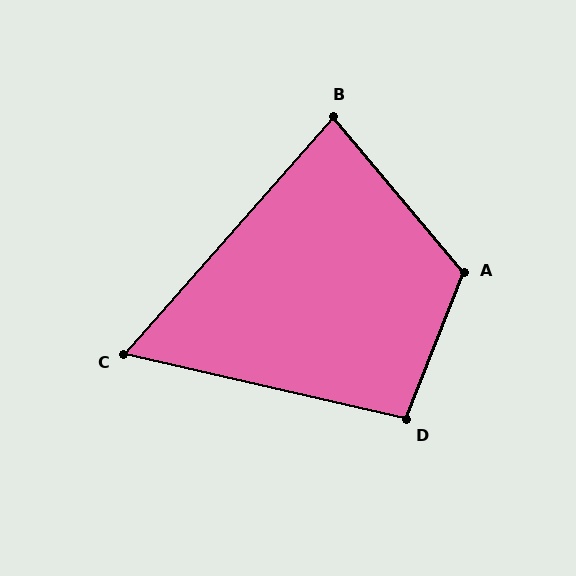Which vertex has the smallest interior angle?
C, at approximately 62 degrees.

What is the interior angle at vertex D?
Approximately 99 degrees (obtuse).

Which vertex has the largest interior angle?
A, at approximately 118 degrees.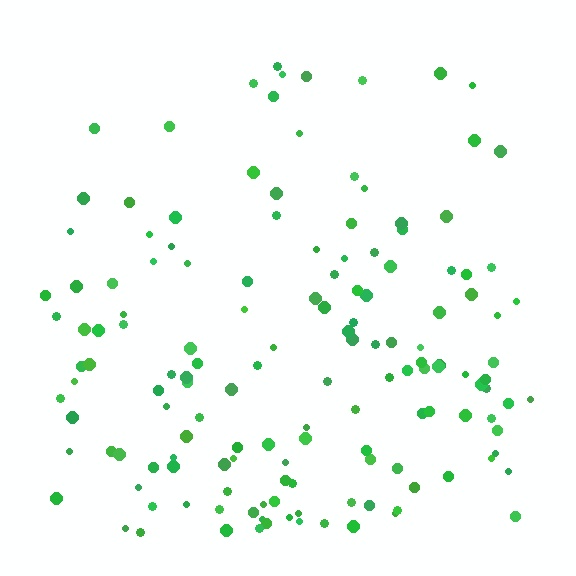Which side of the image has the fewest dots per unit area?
The top.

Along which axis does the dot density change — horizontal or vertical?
Vertical.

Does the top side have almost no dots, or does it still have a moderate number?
Still a moderate number, just noticeably fewer than the bottom.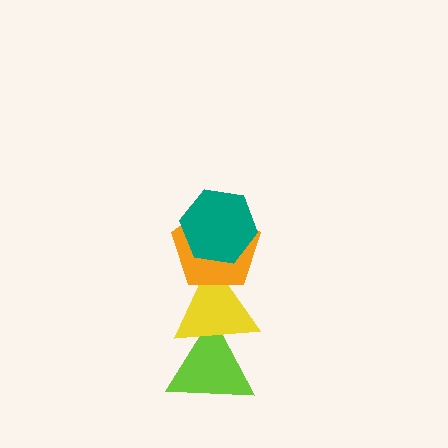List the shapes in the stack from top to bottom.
From top to bottom: the teal hexagon, the orange pentagon, the yellow triangle, the lime triangle.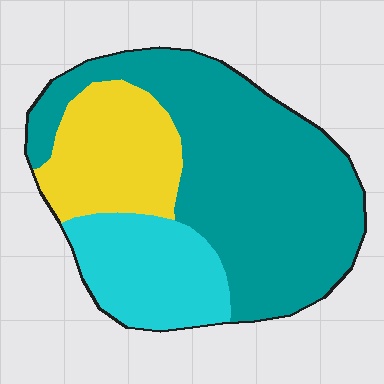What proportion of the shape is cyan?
Cyan covers 21% of the shape.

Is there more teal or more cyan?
Teal.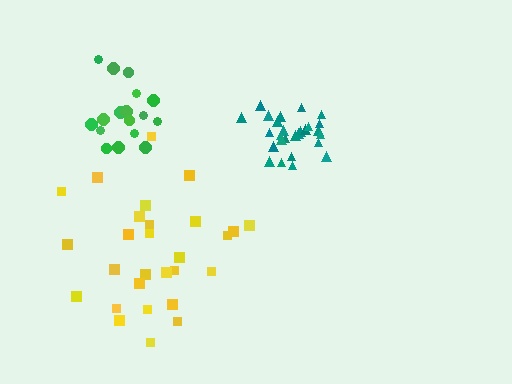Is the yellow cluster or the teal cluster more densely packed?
Teal.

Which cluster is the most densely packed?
Teal.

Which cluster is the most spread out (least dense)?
Yellow.